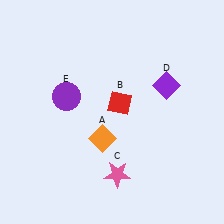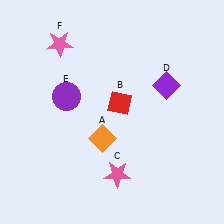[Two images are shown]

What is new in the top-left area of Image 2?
A pink star (F) was added in the top-left area of Image 2.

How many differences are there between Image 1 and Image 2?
There is 1 difference between the two images.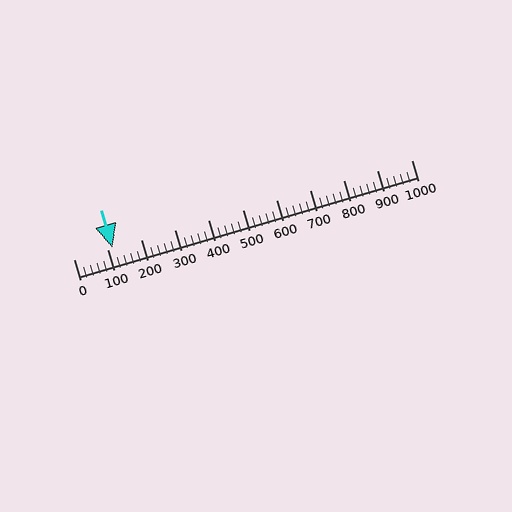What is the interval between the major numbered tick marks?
The major tick marks are spaced 100 units apart.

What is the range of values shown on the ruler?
The ruler shows values from 0 to 1000.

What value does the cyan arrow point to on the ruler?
The cyan arrow points to approximately 116.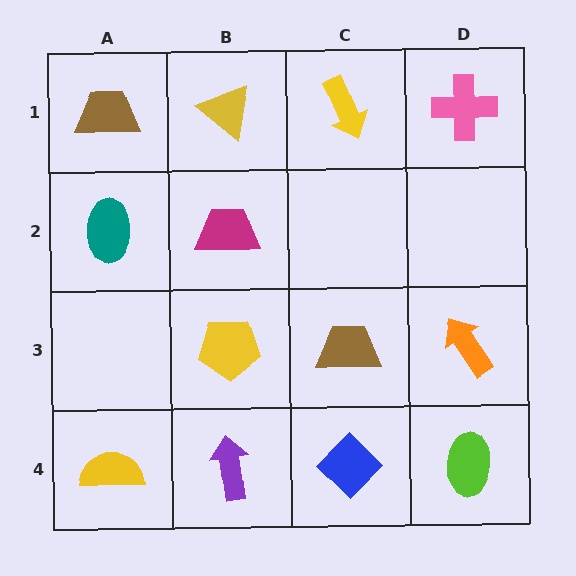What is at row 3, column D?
An orange arrow.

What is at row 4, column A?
A yellow semicircle.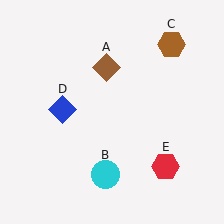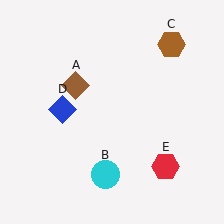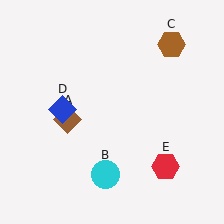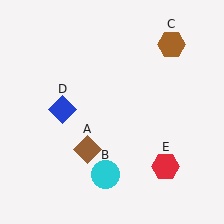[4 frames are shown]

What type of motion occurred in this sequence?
The brown diamond (object A) rotated counterclockwise around the center of the scene.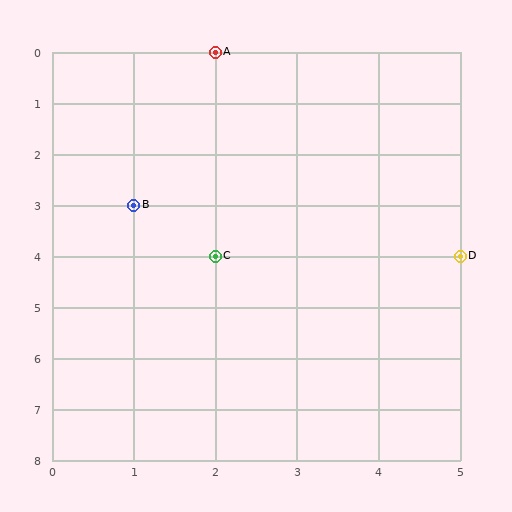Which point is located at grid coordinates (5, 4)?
Point D is at (5, 4).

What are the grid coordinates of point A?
Point A is at grid coordinates (2, 0).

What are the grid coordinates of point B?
Point B is at grid coordinates (1, 3).